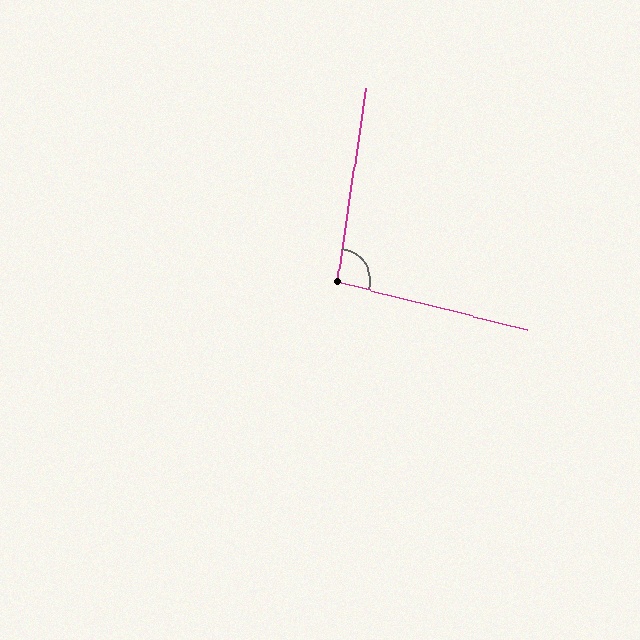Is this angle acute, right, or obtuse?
It is obtuse.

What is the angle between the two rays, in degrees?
Approximately 96 degrees.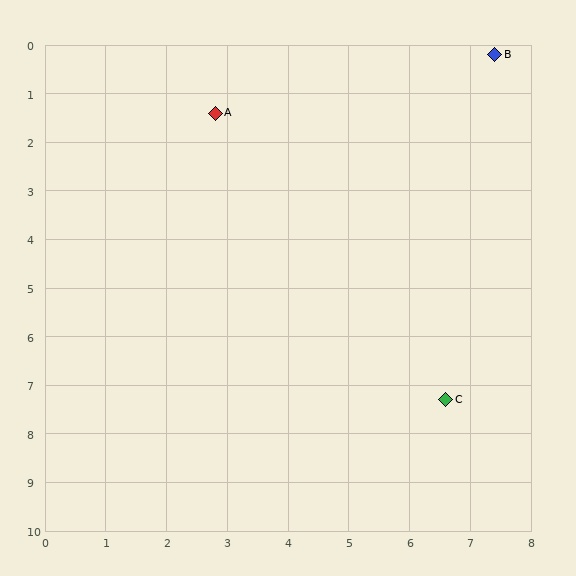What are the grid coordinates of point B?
Point B is at approximately (7.4, 0.2).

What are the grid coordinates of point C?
Point C is at approximately (6.6, 7.3).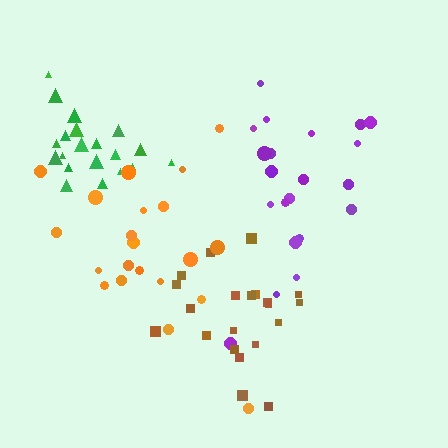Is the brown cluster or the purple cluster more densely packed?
Brown.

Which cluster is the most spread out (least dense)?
Orange.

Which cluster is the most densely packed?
Green.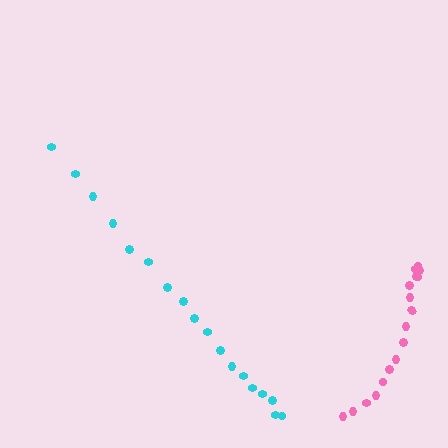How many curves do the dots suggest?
There are 2 distinct paths.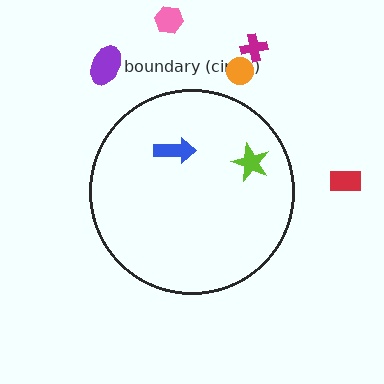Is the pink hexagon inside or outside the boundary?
Outside.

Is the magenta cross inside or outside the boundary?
Outside.